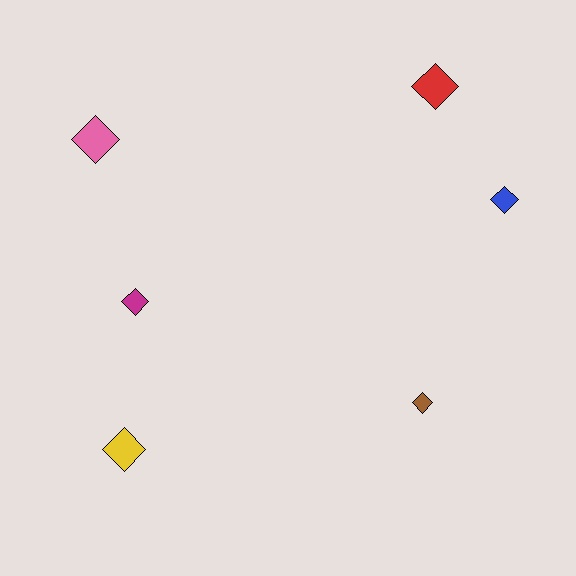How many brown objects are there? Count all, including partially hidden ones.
There is 1 brown object.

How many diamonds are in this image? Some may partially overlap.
There are 6 diamonds.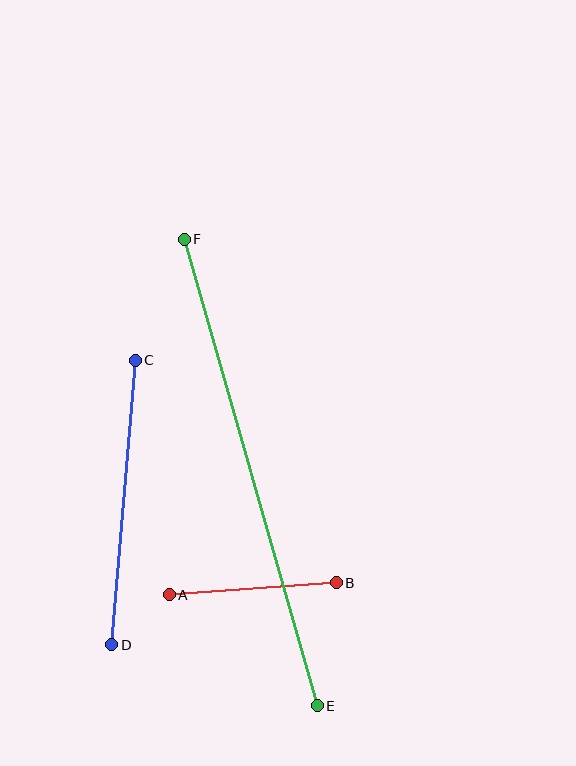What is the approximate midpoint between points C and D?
The midpoint is at approximately (124, 503) pixels.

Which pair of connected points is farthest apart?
Points E and F are farthest apart.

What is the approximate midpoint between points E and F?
The midpoint is at approximately (251, 473) pixels.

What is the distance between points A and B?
The distance is approximately 168 pixels.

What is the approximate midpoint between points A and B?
The midpoint is at approximately (253, 589) pixels.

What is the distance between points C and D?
The distance is approximately 286 pixels.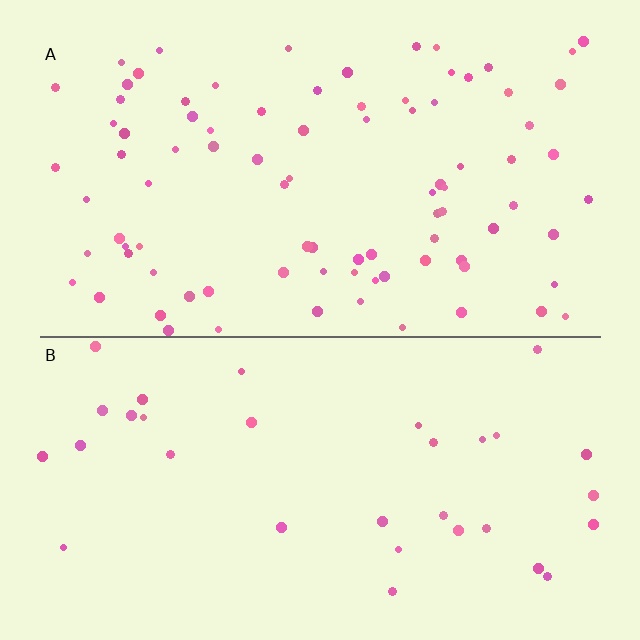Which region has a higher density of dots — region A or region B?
A (the top).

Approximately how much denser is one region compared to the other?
Approximately 2.7× — region A over region B.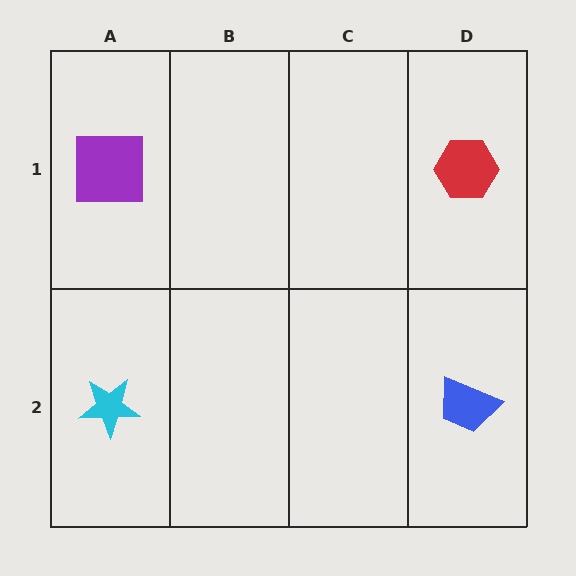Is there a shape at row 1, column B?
No, that cell is empty.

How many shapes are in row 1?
2 shapes.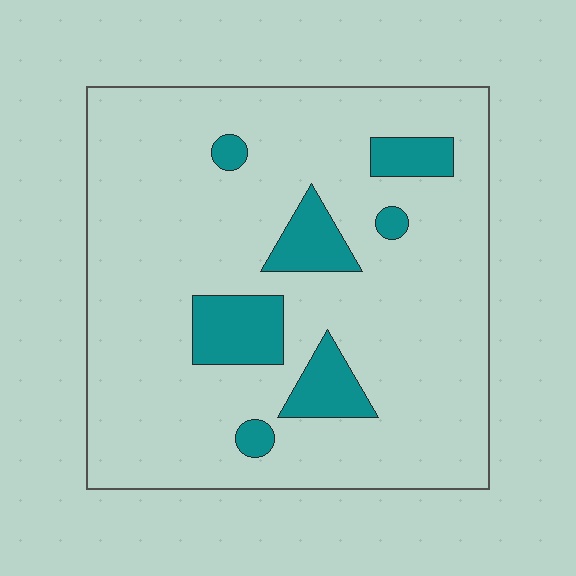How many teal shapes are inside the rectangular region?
7.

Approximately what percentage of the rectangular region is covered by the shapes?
Approximately 15%.